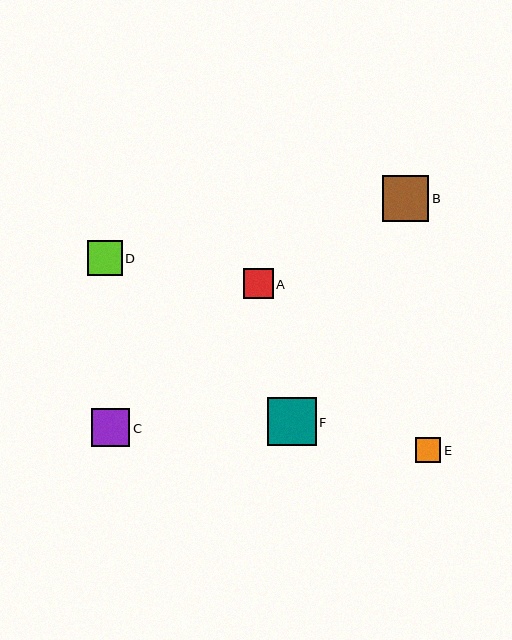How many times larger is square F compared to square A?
Square F is approximately 1.6 times the size of square A.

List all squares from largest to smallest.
From largest to smallest: F, B, C, D, A, E.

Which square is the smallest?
Square E is the smallest with a size of approximately 25 pixels.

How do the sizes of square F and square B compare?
Square F and square B are approximately the same size.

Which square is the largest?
Square F is the largest with a size of approximately 48 pixels.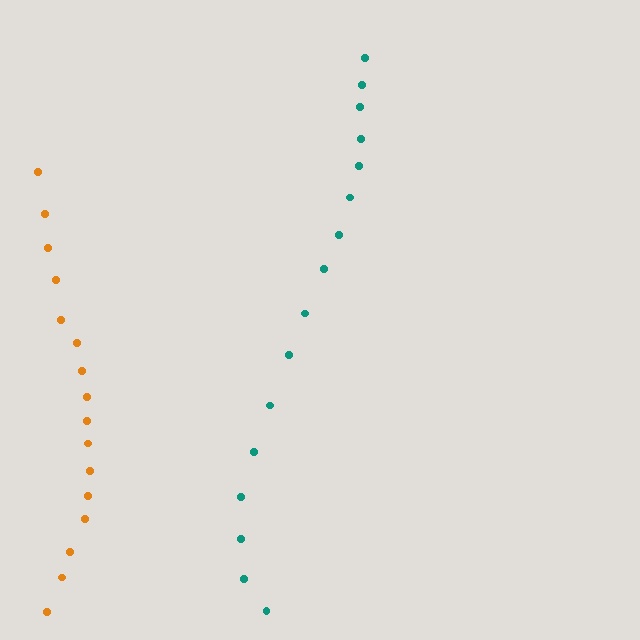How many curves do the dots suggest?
There are 2 distinct paths.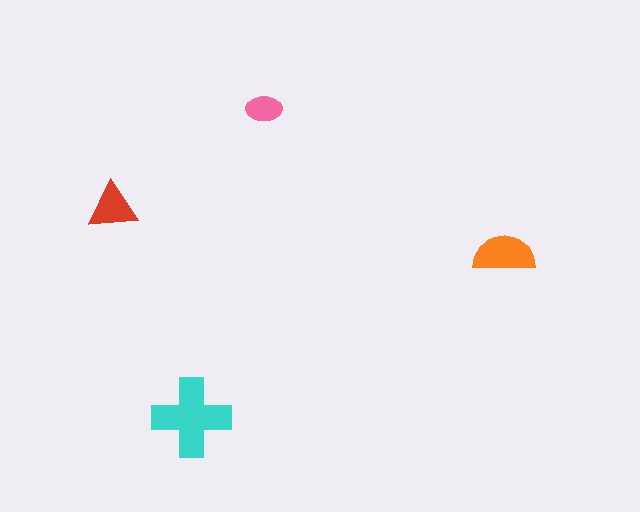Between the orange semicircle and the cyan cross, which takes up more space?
The cyan cross.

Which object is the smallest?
The pink ellipse.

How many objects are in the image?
There are 4 objects in the image.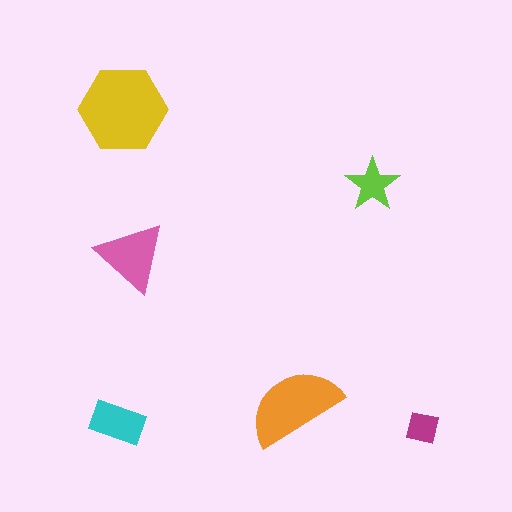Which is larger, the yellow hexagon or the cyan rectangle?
The yellow hexagon.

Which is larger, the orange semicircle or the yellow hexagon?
The yellow hexagon.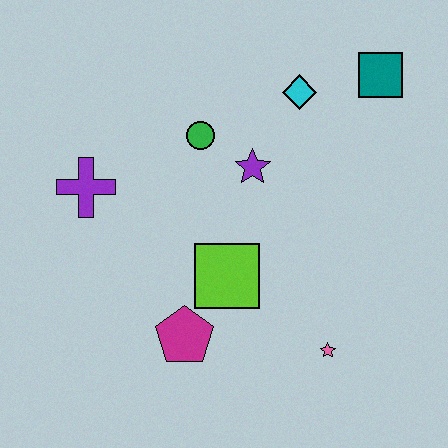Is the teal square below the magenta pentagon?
No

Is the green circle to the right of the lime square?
No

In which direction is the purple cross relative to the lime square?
The purple cross is to the left of the lime square.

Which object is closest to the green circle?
The purple star is closest to the green circle.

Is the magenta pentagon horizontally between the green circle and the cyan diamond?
No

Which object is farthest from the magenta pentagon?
The teal square is farthest from the magenta pentagon.